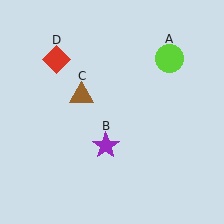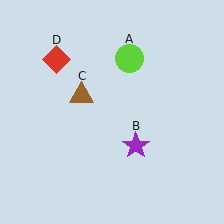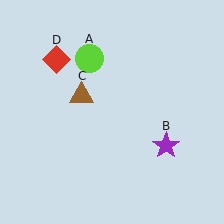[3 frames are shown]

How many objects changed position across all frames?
2 objects changed position: lime circle (object A), purple star (object B).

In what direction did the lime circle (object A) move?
The lime circle (object A) moved left.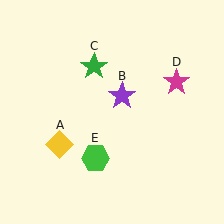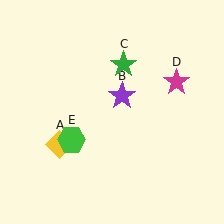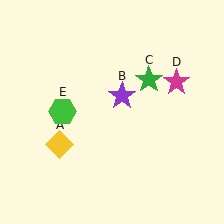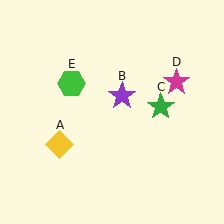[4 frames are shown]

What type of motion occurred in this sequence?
The green star (object C), green hexagon (object E) rotated clockwise around the center of the scene.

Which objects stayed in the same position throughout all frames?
Yellow diamond (object A) and purple star (object B) and magenta star (object D) remained stationary.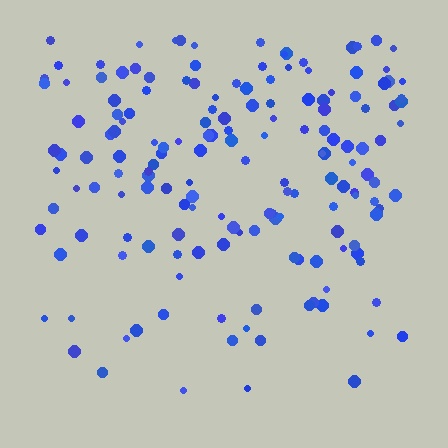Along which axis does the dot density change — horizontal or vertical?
Vertical.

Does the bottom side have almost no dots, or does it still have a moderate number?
Still a moderate number, just noticeably fewer than the top.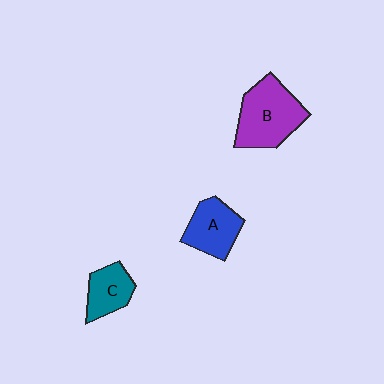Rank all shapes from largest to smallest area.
From largest to smallest: B (purple), A (blue), C (teal).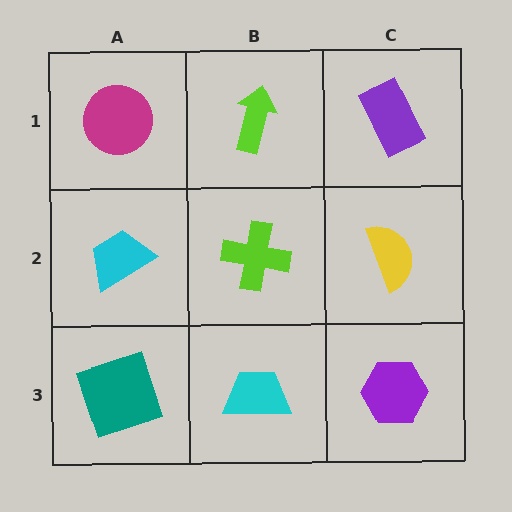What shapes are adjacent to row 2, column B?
A lime arrow (row 1, column B), a cyan trapezoid (row 3, column B), a cyan trapezoid (row 2, column A), a yellow semicircle (row 2, column C).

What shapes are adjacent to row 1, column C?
A yellow semicircle (row 2, column C), a lime arrow (row 1, column B).